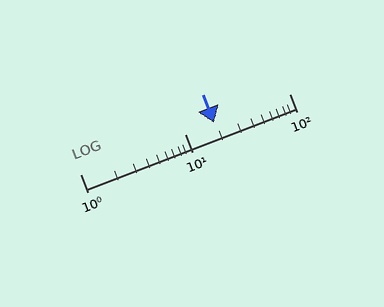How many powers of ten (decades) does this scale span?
The scale spans 2 decades, from 1 to 100.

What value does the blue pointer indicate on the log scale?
The pointer indicates approximately 19.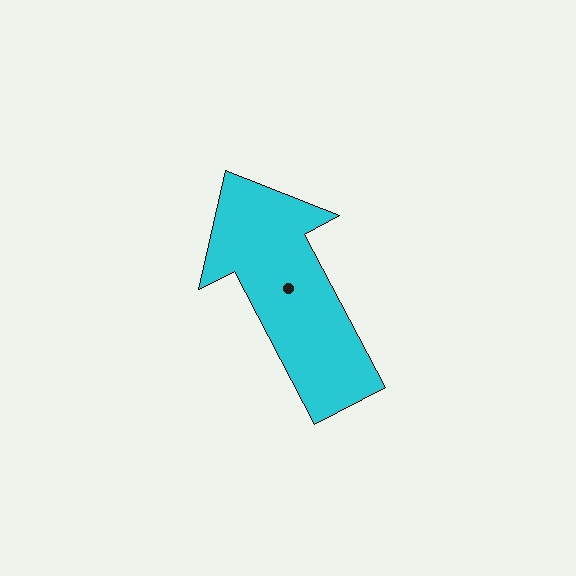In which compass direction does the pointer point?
Northwest.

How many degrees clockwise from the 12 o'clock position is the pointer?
Approximately 332 degrees.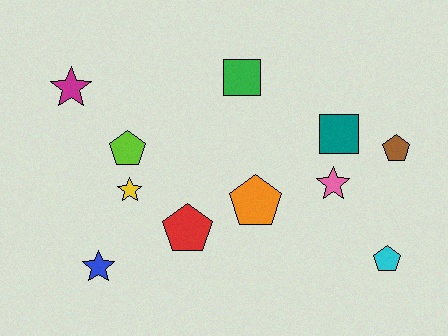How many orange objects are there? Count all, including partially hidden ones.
There is 1 orange object.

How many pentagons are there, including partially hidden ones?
There are 5 pentagons.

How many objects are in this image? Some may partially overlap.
There are 11 objects.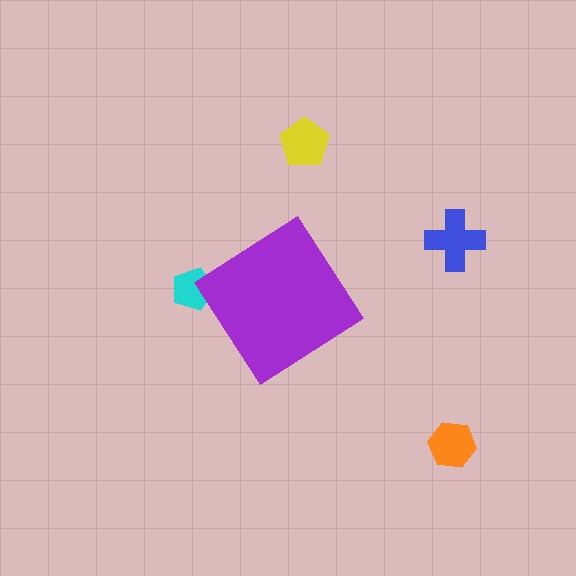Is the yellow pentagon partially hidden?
No, the yellow pentagon is fully visible.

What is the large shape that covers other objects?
A purple diamond.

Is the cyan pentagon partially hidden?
Yes, the cyan pentagon is partially hidden behind the purple diamond.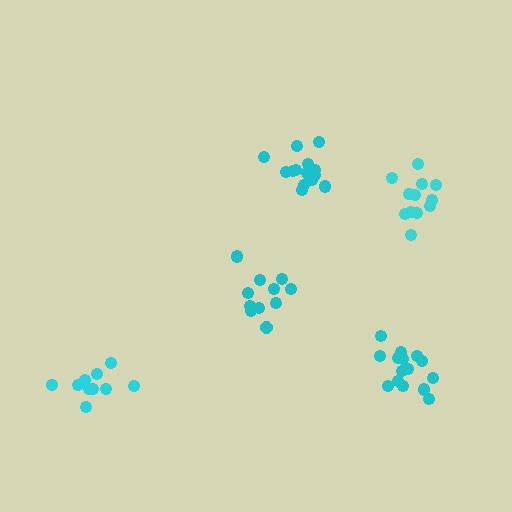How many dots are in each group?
Group 1: 15 dots, Group 2: 11 dots, Group 3: 15 dots, Group 4: 12 dots, Group 5: 10 dots (63 total).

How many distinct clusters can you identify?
There are 5 distinct clusters.